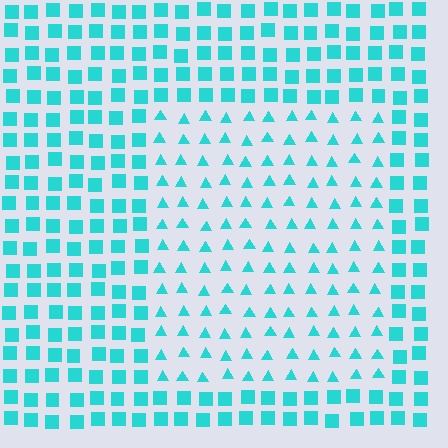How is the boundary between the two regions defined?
The boundary is defined by a change in element shape: triangles inside vs. squares outside. All elements share the same color and spacing.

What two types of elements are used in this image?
The image uses triangles inside the rectangle region and squares outside it.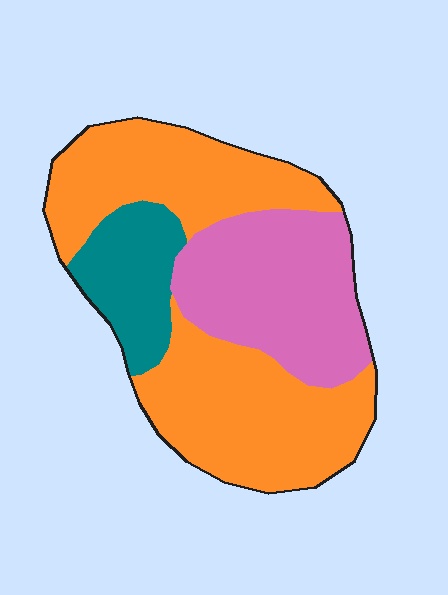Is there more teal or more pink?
Pink.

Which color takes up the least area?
Teal, at roughly 15%.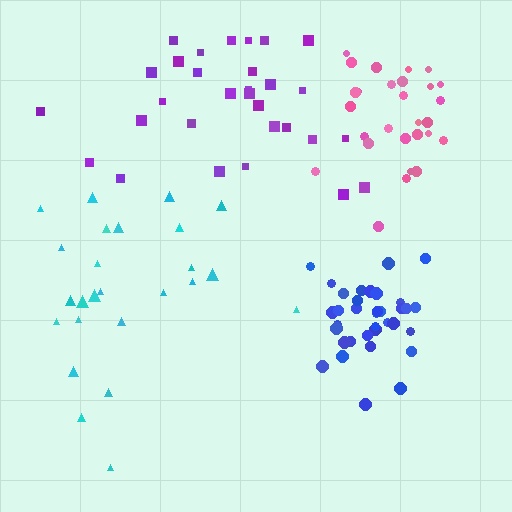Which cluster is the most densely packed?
Blue.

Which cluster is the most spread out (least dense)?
Cyan.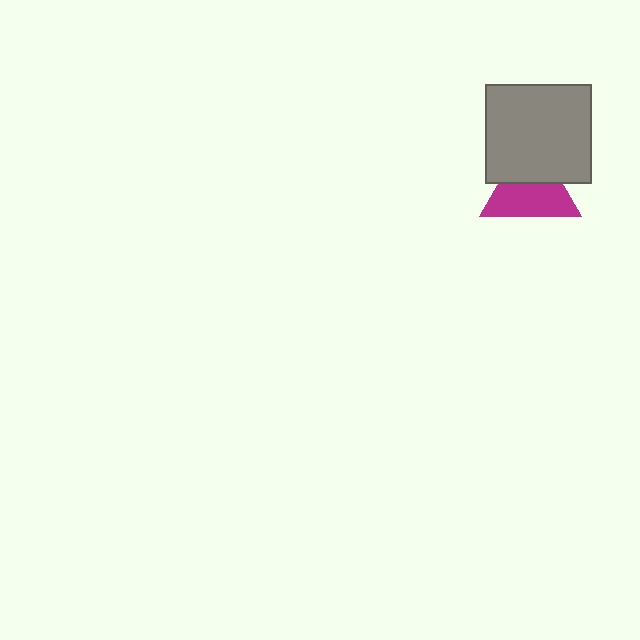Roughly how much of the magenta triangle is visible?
About half of it is visible (roughly 62%).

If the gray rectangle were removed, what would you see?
You would see the complete magenta triangle.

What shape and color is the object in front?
The object in front is a gray rectangle.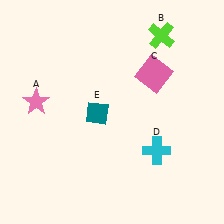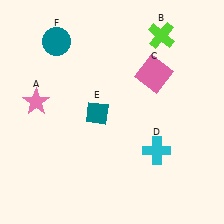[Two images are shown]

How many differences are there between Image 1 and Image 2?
There is 1 difference between the two images.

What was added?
A teal circle (F) was added in Image 2.